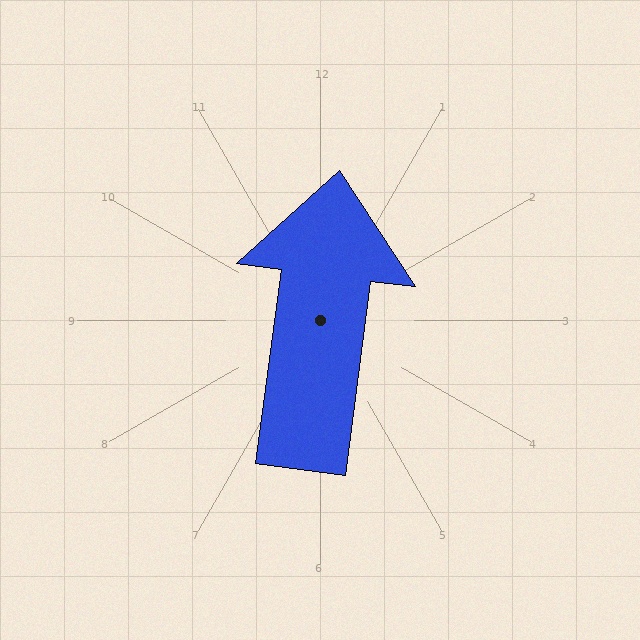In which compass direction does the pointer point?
North.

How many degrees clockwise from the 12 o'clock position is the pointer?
Approximately 8 degrees.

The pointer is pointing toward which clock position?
Roughly 12 o'clock.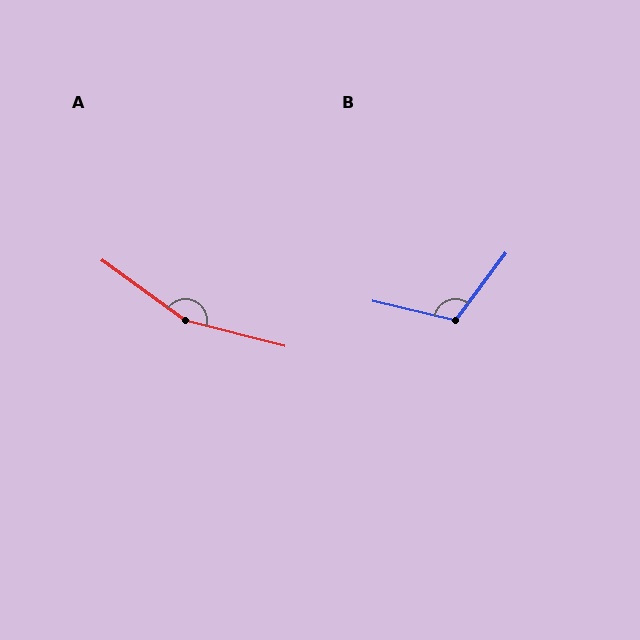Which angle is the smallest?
B, at approximately 113 degrees.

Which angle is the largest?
A, at approximately 158 degrees.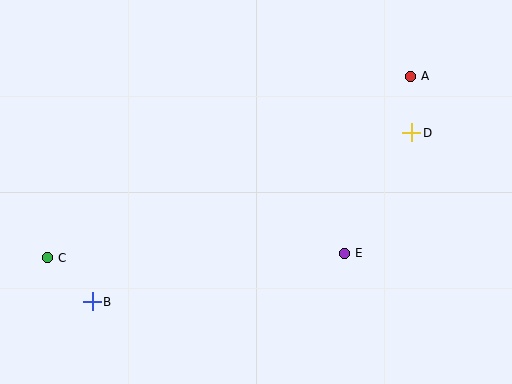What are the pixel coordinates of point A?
Point A is at (410, 76).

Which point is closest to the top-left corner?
Point C is closest to the top-left corner.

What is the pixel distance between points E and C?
The distance between E and C is 297 pixels.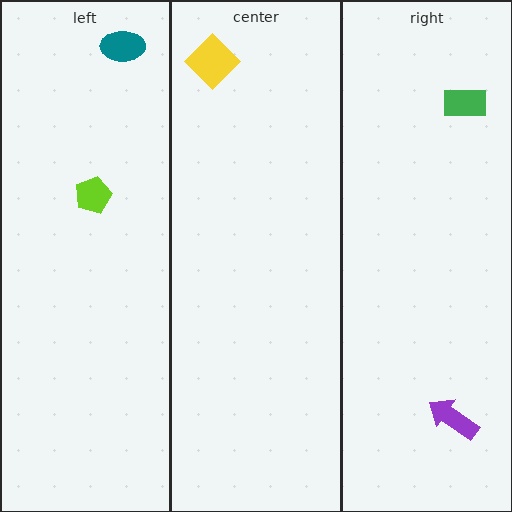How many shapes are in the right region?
2.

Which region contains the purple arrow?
The right region.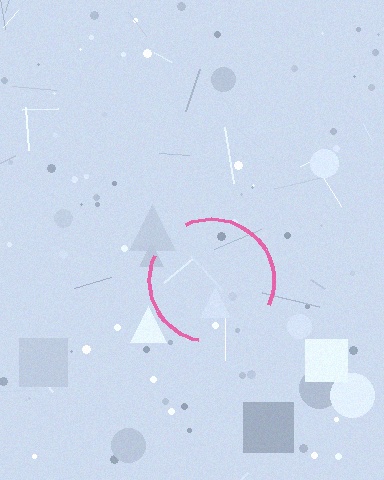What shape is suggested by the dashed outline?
The dashed outline suggests a circle.